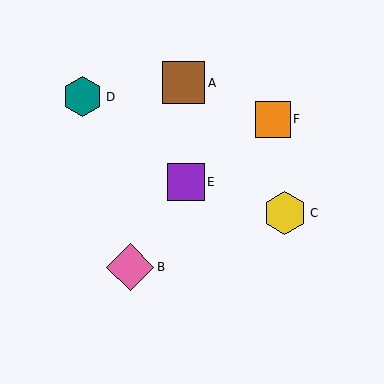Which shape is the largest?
The pink diamond (labeled B) is the largest.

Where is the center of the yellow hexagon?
The center of the yellow hexagon is at (285, 213).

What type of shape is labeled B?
Shape B is a pink diamond.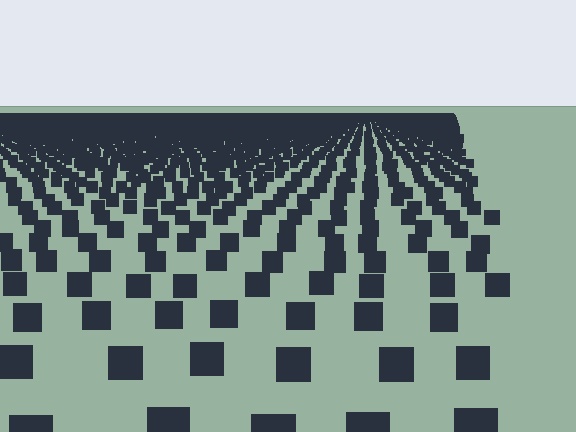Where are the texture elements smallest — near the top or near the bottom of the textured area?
Near the top.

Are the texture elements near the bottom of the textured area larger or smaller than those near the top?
Larger. Near the bottom, elements are closer to the viewer and appear at a bigger on-screen size.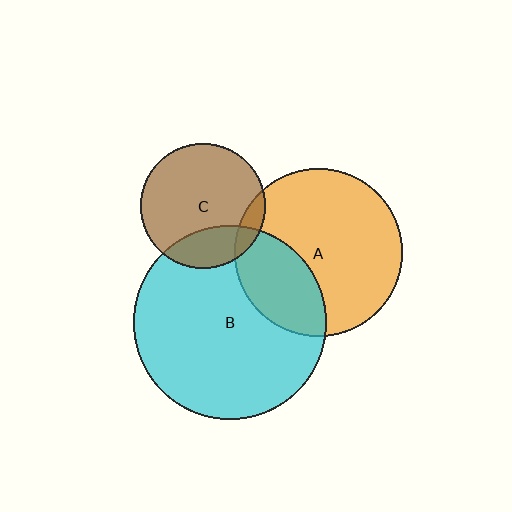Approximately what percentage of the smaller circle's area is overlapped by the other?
Approximately 10%.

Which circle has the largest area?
Circle B (cyan).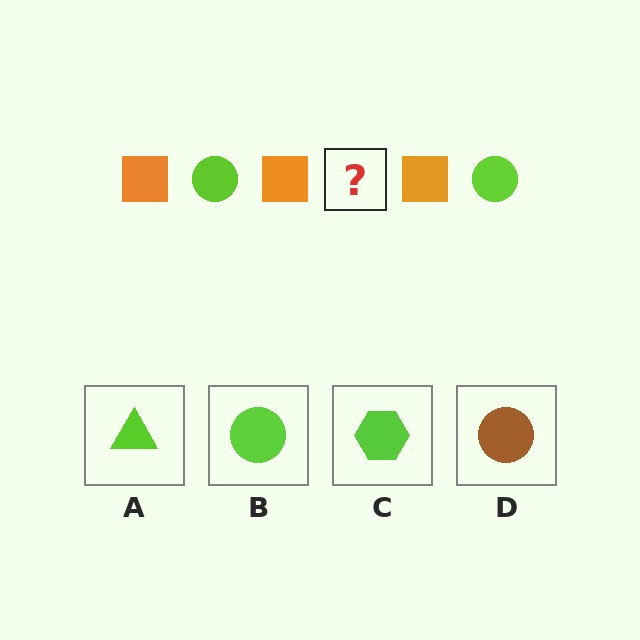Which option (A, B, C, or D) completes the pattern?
B.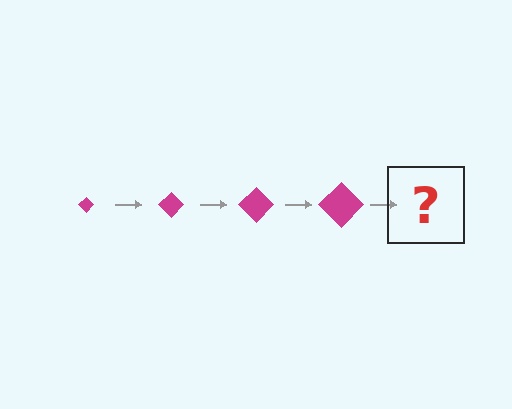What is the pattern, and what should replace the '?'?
The pattern is that the diamond gets progressively larger each step. The '?' should be a magenta diamond, larger than the previous one.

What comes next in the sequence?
The next element should be a magenta diamond, larger than the previous one.